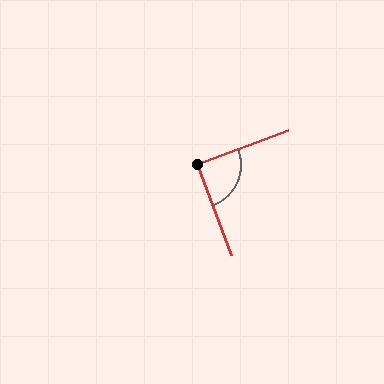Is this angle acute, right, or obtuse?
It is approximately a right angle.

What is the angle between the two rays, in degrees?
Approximately 90 degrees.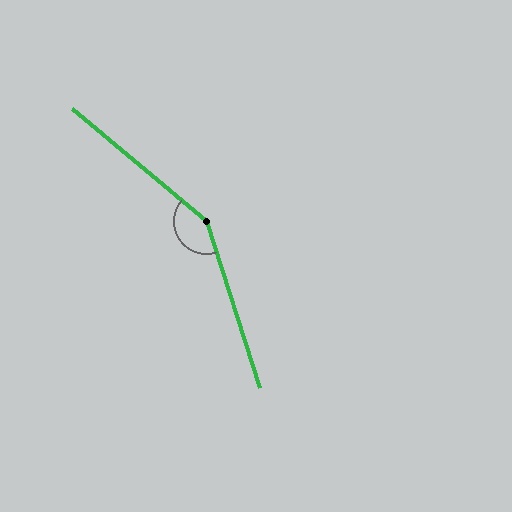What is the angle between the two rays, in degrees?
Approximately 147 degrees.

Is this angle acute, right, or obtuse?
It is obtuse.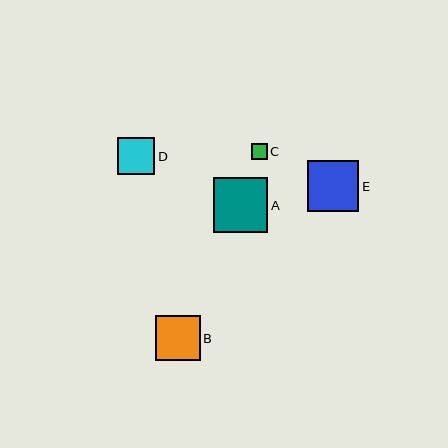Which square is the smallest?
Square C is the smallest with a size of approximately 16 pixels.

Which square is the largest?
Square A is the largest with a size of approximately 55 pixels.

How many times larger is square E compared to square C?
Square E is approximately 3.3 times the size of square C.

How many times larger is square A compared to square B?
Square A is approximately 1.2 times the size of square B.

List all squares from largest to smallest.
From largest to smallest: A, E, B, D, C.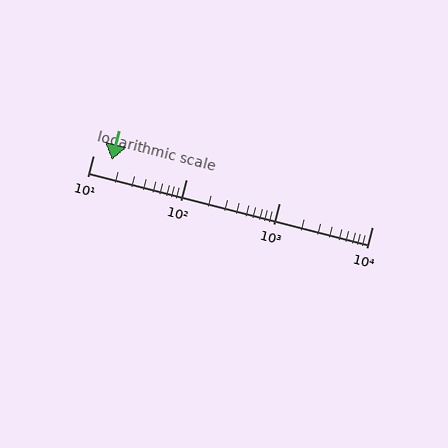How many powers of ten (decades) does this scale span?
The scale spans 3 decades, from 10 to 10000.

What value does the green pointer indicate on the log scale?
The pointer indicates approximately 16.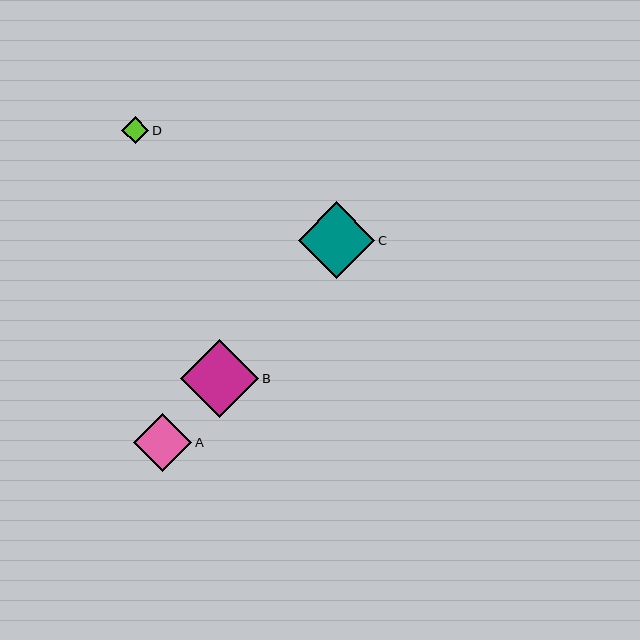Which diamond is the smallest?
Diamond D is the smallest with a size of approximately 27 pixels.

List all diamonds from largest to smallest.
From largest to smallest: B, C, A, D.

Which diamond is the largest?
Diamond B is the largest with a size of approximately 78 pixels.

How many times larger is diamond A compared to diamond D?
Diamond A is approximately 2.1 times the size of diamond D.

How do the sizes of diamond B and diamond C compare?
Diamond B and diamond C are approximately the same size.